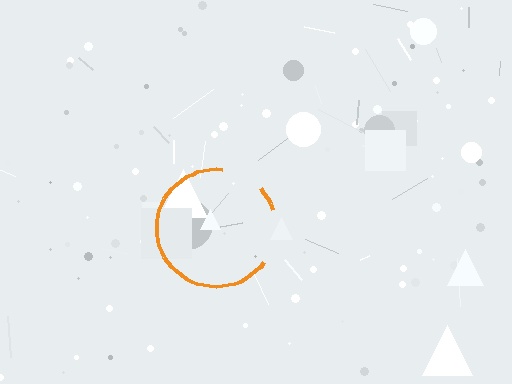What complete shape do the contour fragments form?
The contour fragments form a circle.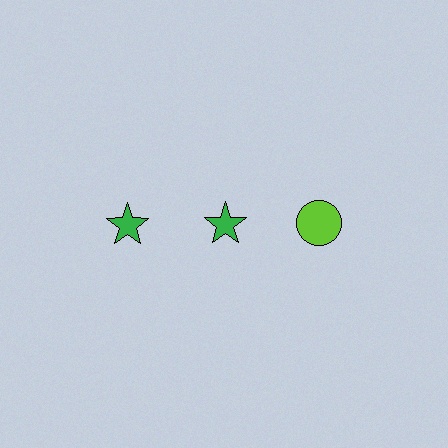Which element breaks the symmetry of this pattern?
The lime circle in the top row, center column breaks the symmetry. All other shapes are green stars.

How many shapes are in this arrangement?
There are 3 shapes arranged in a grid pattern.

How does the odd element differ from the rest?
It differs in both color (lime instead of green) and shape (circle instead of star).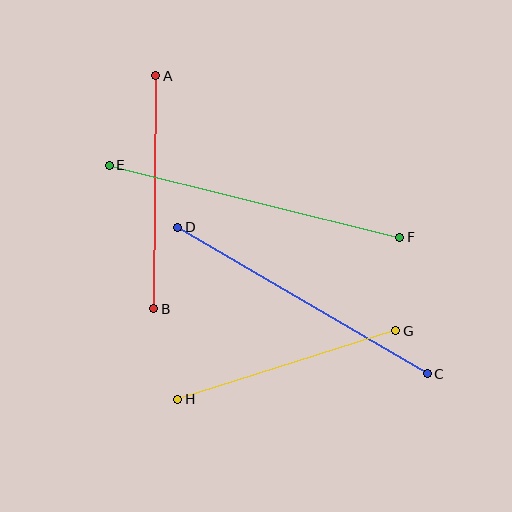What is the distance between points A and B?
The distance is approximately 233 pixels.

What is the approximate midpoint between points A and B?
The midpoint is at approximately (155, 192) pixels.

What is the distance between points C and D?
The distance is approximately 289 pixels.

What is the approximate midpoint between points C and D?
The midpoint is at approximately (303, 301) pixels.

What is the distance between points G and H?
The distance is approximately 229 pixels.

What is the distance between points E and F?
The distance is approximately 300 pixels.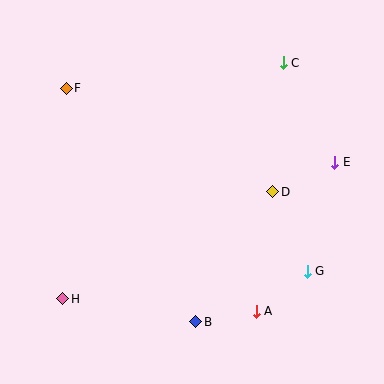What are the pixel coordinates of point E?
Point E is at (335, 162).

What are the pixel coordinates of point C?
Point C is at (283, 63).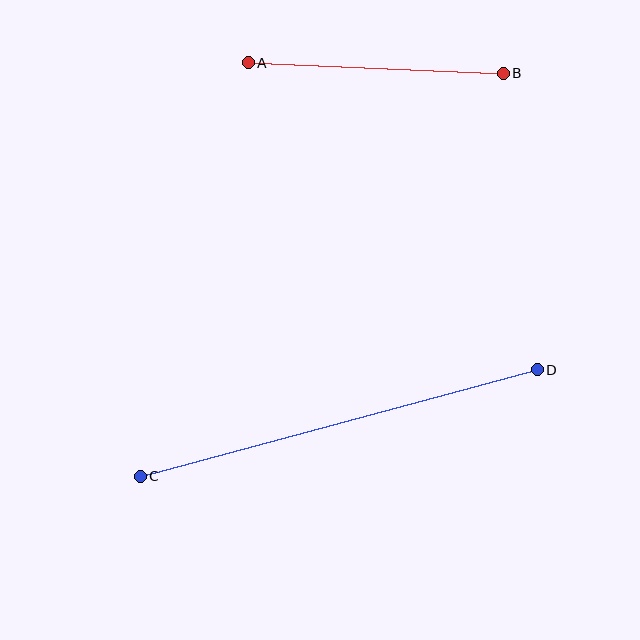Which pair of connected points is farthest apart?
Points C and D are farthest apart.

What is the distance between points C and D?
The distance is approximately 411 pixels.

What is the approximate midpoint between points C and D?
The midpoint is at approximately (339, 423) pixels.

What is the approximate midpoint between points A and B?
The midpoint is at approximately (376, 68) pixels.